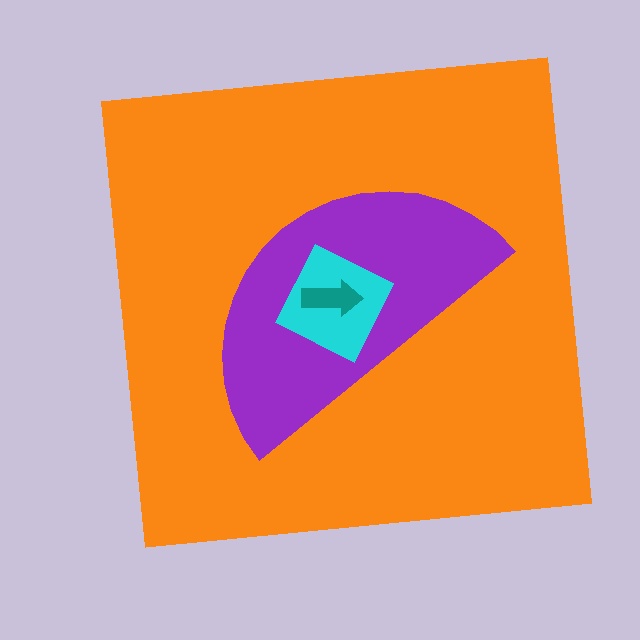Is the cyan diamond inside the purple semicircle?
Yes.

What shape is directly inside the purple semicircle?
The cyan diamond.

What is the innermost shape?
The teal arrow.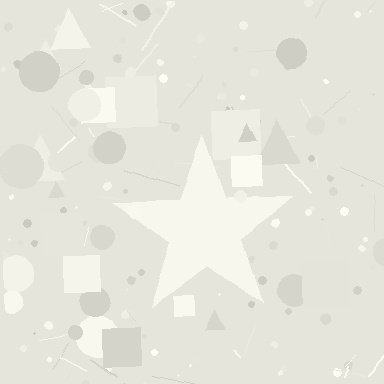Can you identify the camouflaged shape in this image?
The camouflaged shape is a star.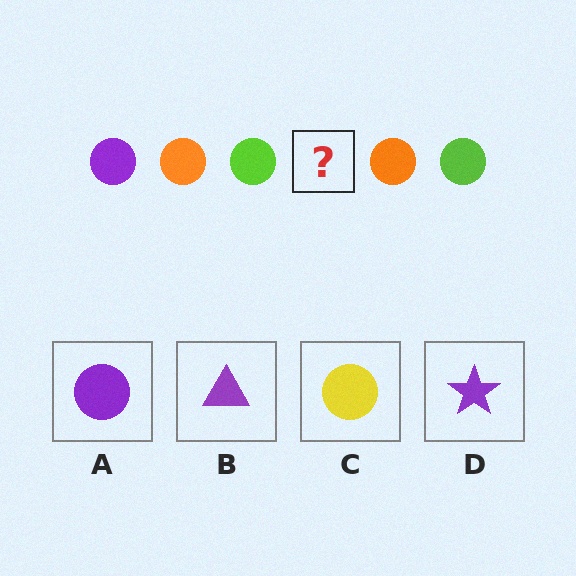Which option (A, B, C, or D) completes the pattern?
A.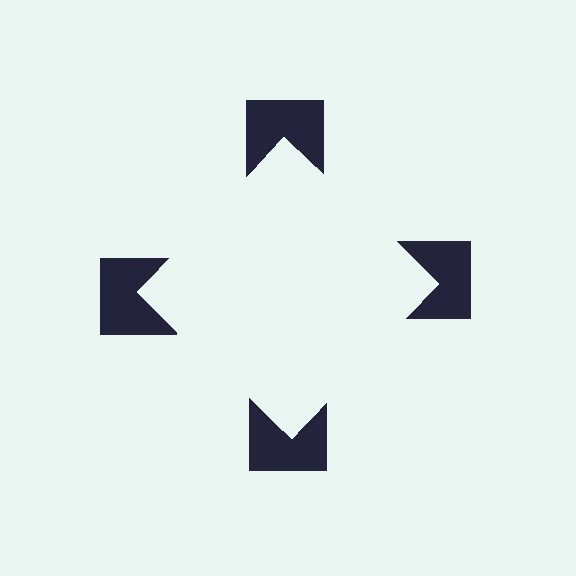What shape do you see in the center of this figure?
An illusory square — its edges are inferred from the aligned wedge cuts in the notched squares, not physically drawn.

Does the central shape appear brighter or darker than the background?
It typically appears slightly brighter than the background, even though no actual brightness change is drawn.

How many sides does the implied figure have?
4 sides.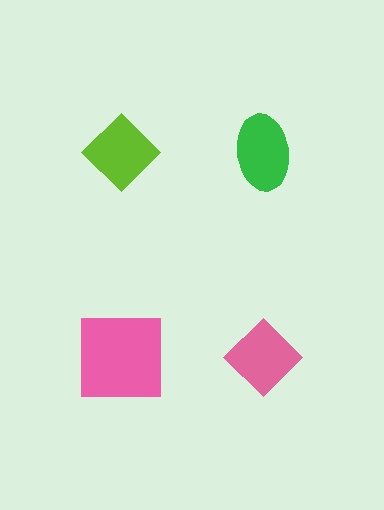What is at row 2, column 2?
A pink diamond.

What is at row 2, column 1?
A pink square.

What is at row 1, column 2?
A green ellipse.